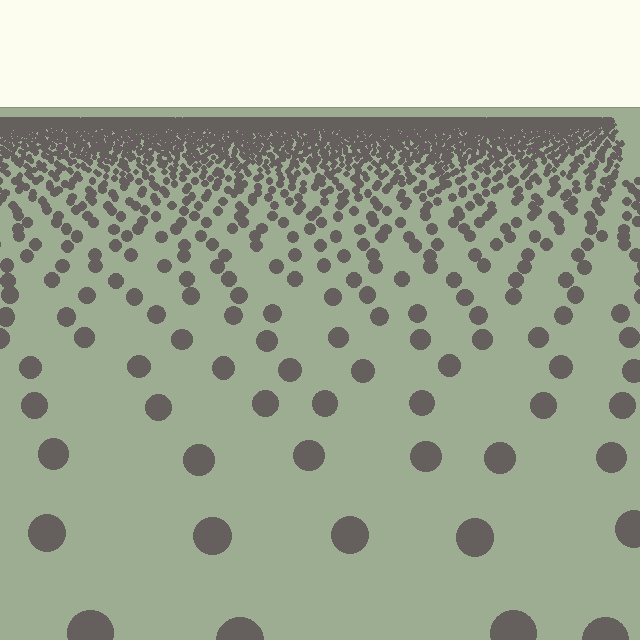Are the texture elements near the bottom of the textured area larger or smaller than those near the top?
Larger. Near the bottom, elements are closer to the viewer and appear at a bigger on-screen size.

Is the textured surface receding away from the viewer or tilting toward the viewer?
The surface is receding away from the viewer. Texture elements get smaller and denser toward the top.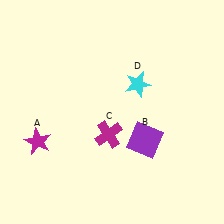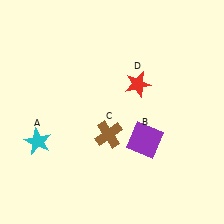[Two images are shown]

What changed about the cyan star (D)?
In Image 1, D is cyan. In Image 2, it changed to red.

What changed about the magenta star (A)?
In Image 1, A is magenta. In Image 2, it changed to cyan.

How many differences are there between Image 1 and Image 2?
There are 3 differences between the two images.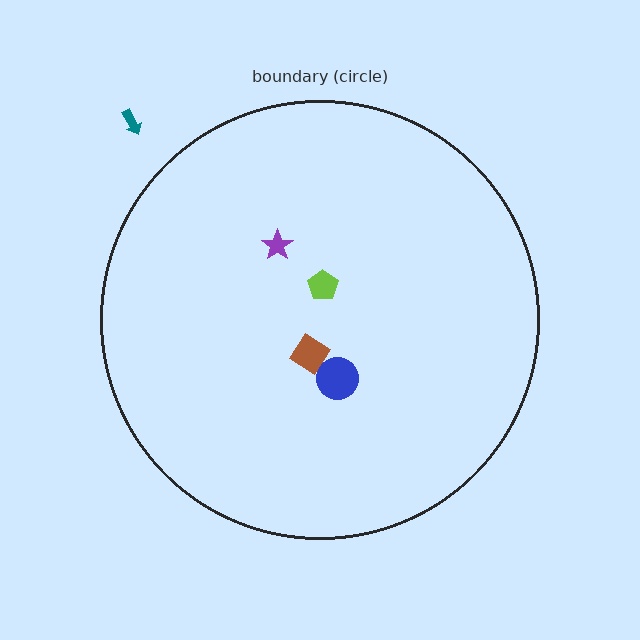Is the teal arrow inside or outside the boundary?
Outside.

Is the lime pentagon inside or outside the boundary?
Inside.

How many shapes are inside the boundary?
4 inside, 1 outside.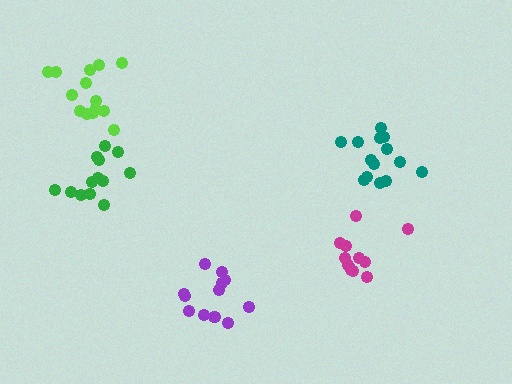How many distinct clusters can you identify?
There are 5 distinct clusters.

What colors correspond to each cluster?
The clusters are colored: green, teal, purple, magenta, lime.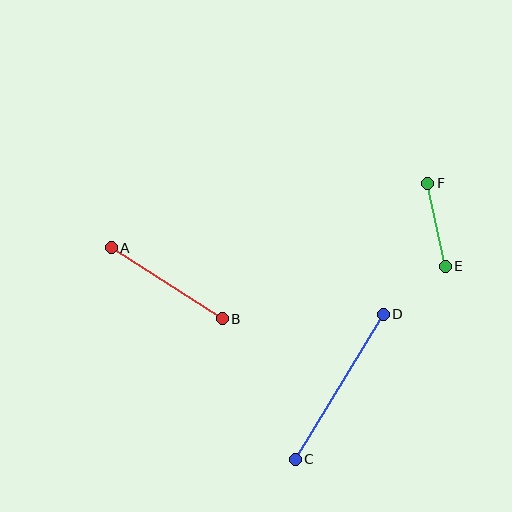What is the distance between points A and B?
The distance is approximately 132 pixels.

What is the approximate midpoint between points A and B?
The midpoint is at approximately (167, 283) pixels.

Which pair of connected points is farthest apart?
Points C and D are farthest apart.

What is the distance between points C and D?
The distance is approximately 169 pixels.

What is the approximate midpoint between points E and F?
The midpoint is at approximately (437, 225) pixels.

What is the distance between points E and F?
The distance is approximately 85 pixels.